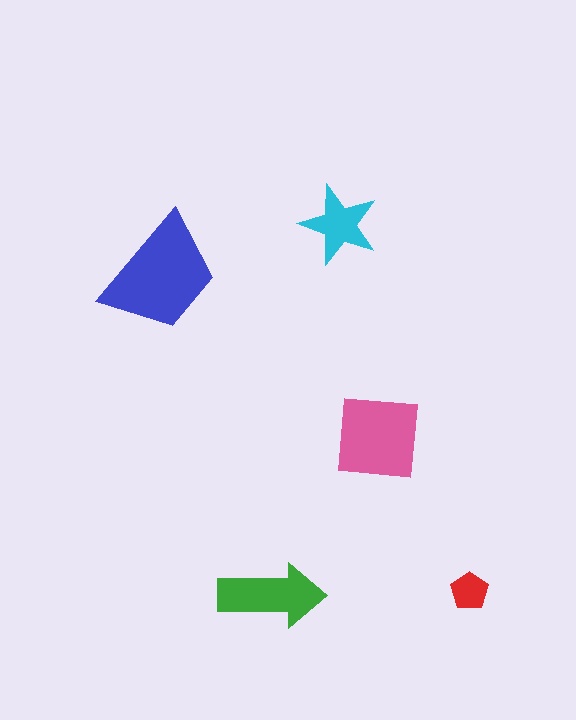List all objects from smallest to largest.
The red pentagon, the cyan star, the green arrow, the pink square, the blue trapezoid.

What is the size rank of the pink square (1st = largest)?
2nd.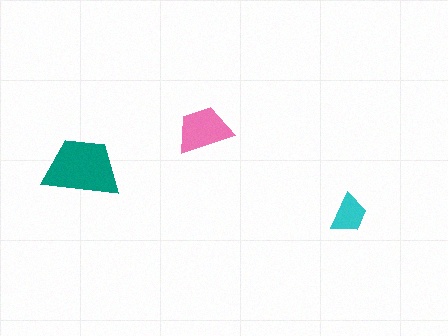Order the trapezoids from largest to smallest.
the teal one, the pink one, the cyan one.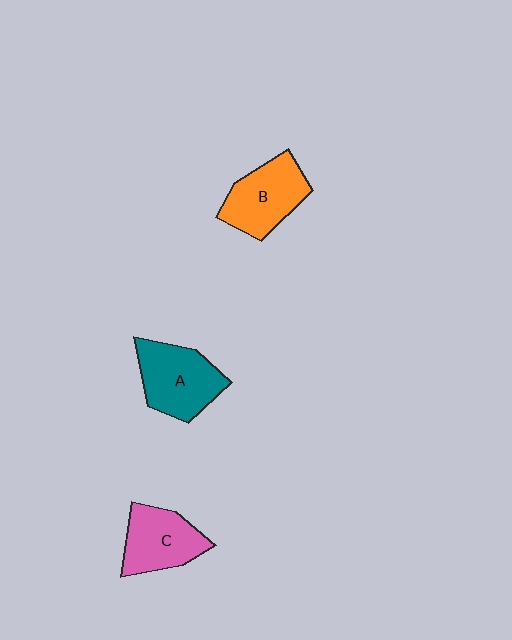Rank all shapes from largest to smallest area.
From largest to smallest: A (teal), B (orange), C (pink).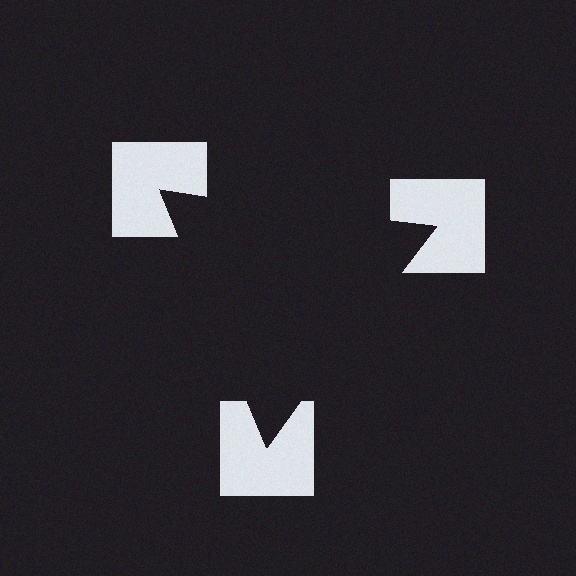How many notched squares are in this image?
There are 3 — one at each vertex of the illusory triangle.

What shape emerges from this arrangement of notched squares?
An illusory triangle — its edges are inferred from the aligned wedge cuts in the notched squares, not physically drawn.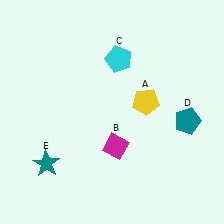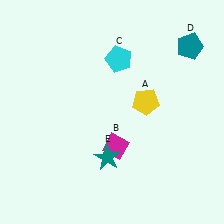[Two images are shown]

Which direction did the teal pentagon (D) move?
The teal pentagon (D) moved up.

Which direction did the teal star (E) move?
The teal star (E) moved right.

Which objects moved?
The objects that moved are: the teal pentagon (D), the teal star (E).